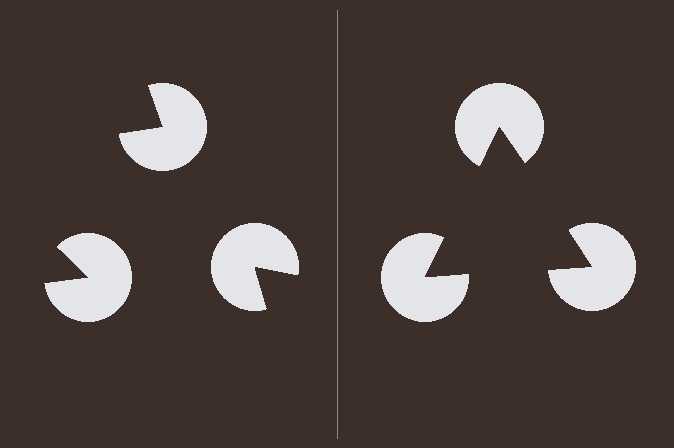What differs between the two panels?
The pac-man discs are positioned identically on both sides; only the wedge orientations differ. On the right they align to a triangle; on the left they are misaligned.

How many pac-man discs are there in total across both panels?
6 — 3 on each side.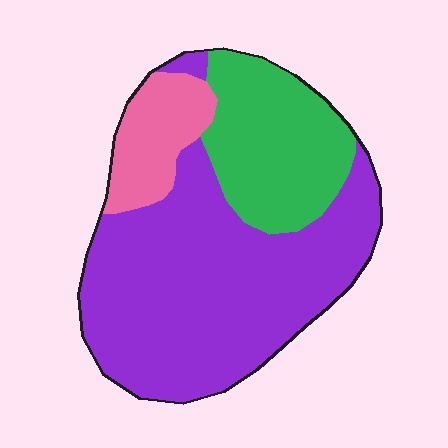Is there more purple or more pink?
Purple.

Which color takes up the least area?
Pink, at roughly 15%.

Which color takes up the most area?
Purple, at roughly 60%.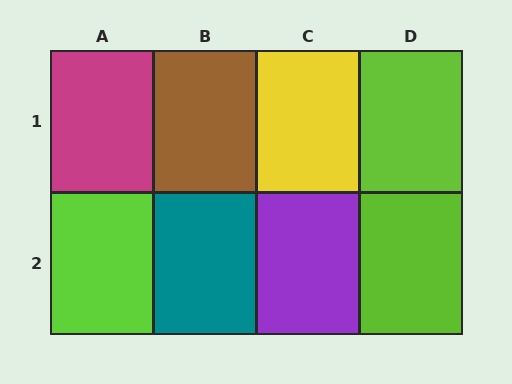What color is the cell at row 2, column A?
Lime.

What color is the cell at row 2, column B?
Teal.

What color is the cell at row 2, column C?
Purple.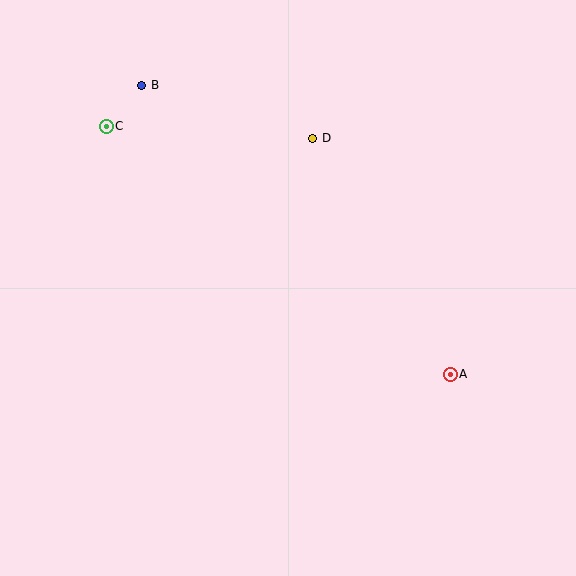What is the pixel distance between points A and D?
The distance between A and D is 273 pixels.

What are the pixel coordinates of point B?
Point B is at (142, 85).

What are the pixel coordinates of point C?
Point C is at (106, 126).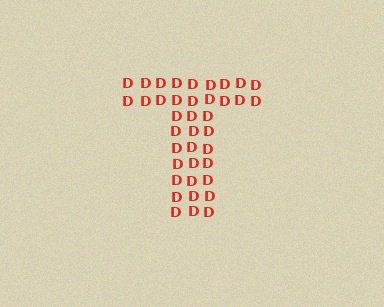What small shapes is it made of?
It is made of small letter D's.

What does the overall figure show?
The overall figure shows the letter T.